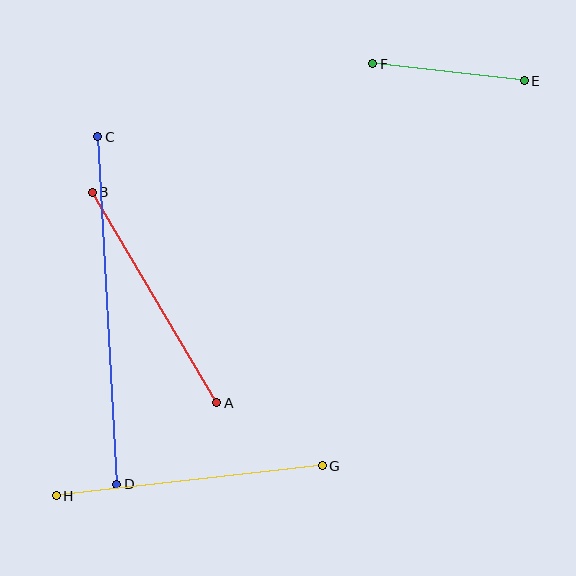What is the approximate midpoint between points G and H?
The midpoint is at approximately (189, 481) pixels.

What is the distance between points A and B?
The distance is approximately 245 pixels.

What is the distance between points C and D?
The distance is approximately 348 pixels.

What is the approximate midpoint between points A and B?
The midpoint is at approximately (155, 297) pixels.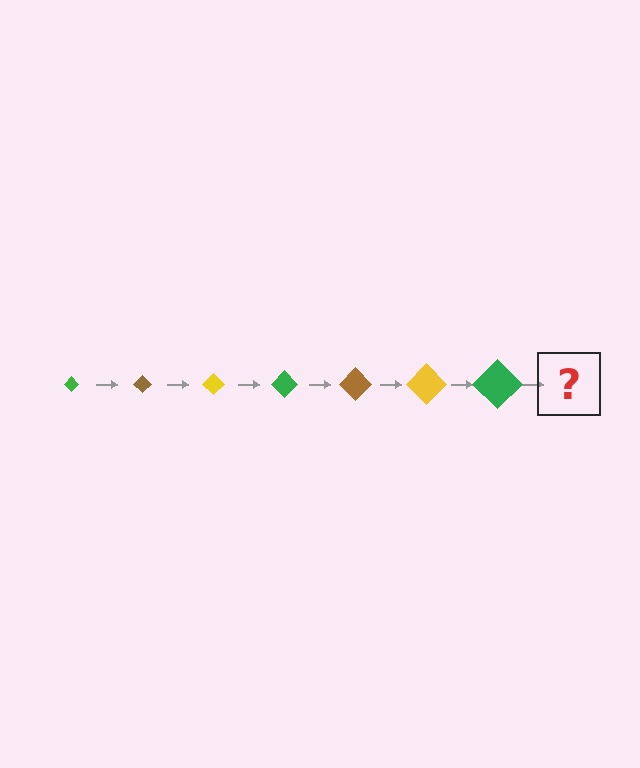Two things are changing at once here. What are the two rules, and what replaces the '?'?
The two rules are that the diamond grows larger each step and the color cycles through green, brown, and yellow. The '?' should be a brown diamond, larger than the previous one.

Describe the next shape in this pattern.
It should be a brown diamond, larger than the previous one.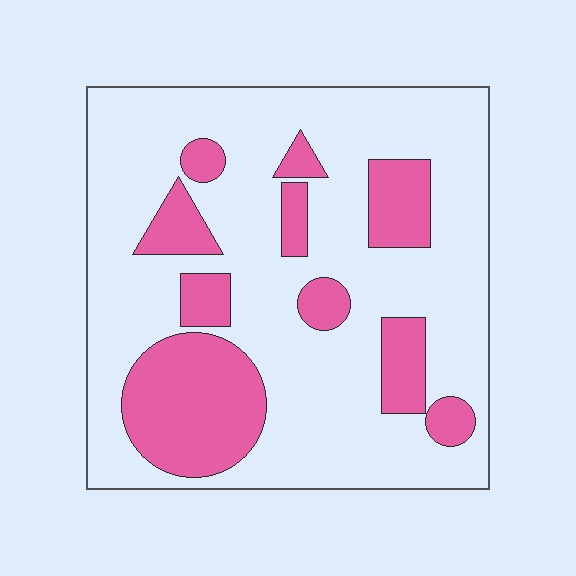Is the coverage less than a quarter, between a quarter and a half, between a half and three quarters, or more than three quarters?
Between a quarter and a half.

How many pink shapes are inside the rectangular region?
10.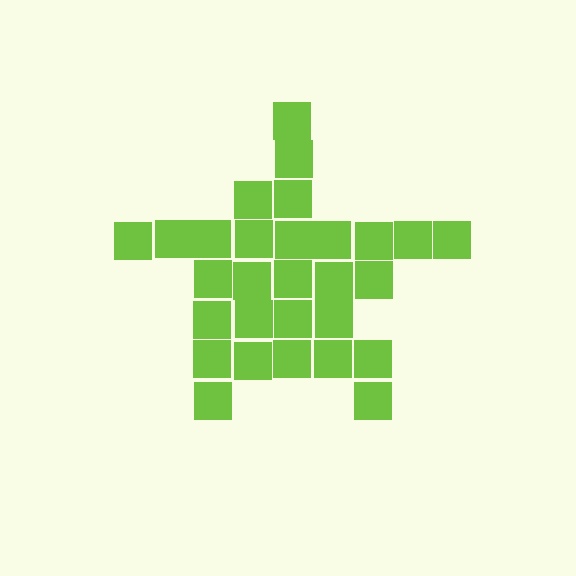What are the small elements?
The small elements are squares.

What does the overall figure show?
The overall figure shows a star.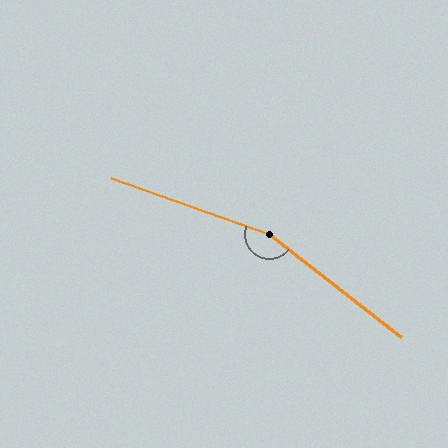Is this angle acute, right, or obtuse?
It is obtuse.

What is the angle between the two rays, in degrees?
Approximately 161 degrees.